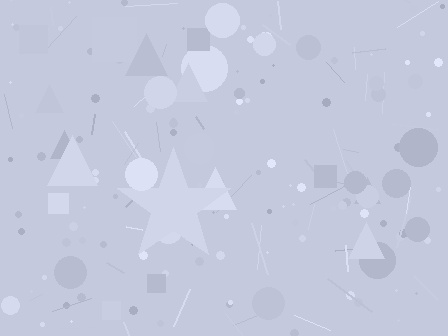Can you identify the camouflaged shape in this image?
The camouflaged shape is a star.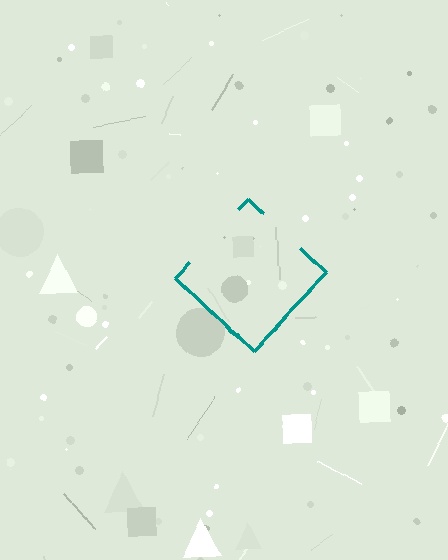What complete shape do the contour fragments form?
The contour fragments form a diamond.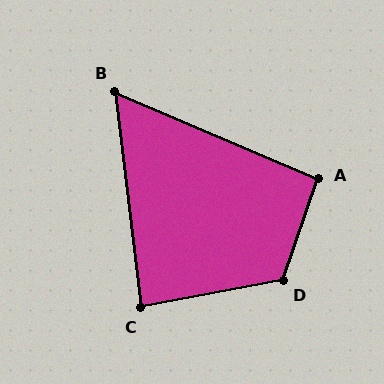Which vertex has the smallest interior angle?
B, at approximately 60 degrees.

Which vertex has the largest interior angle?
D, at approximately 120 degrees.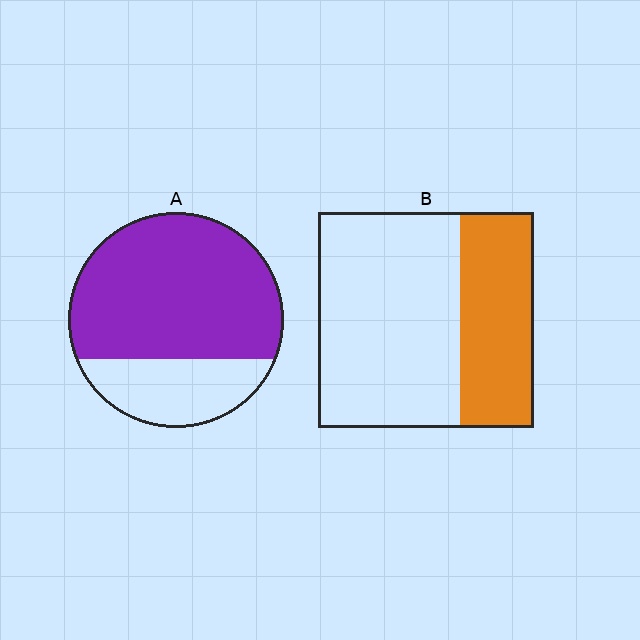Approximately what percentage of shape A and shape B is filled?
A is approximately 75% and B is approximately 35%.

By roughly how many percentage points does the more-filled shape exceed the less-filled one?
By roughly 40 percentage points (A over B).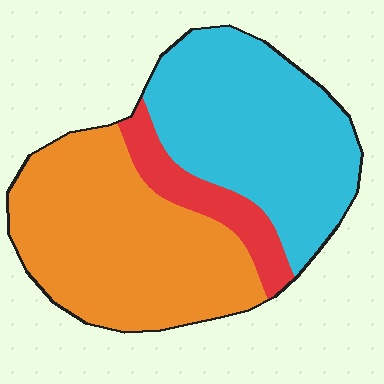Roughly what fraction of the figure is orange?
Orange takes up about one half (1/2) of the figure.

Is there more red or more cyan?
Cyan.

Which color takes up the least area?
Red, at roughly 10%.